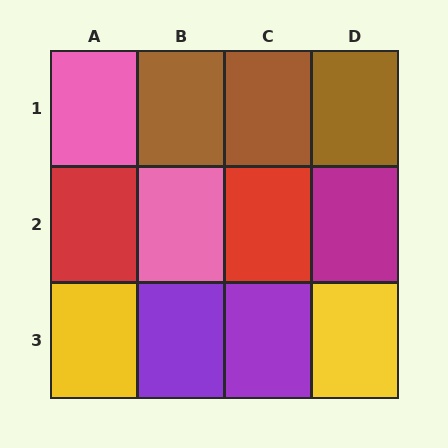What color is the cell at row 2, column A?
Red.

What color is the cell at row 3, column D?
Yellow.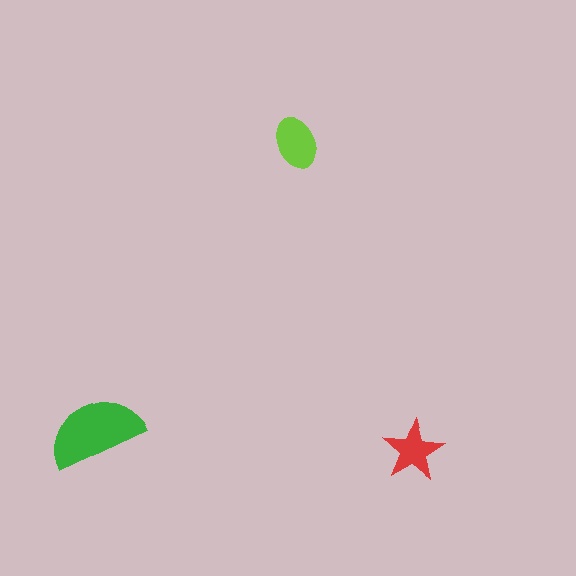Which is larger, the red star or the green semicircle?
The green semicircle.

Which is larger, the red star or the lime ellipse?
The lime ellipse.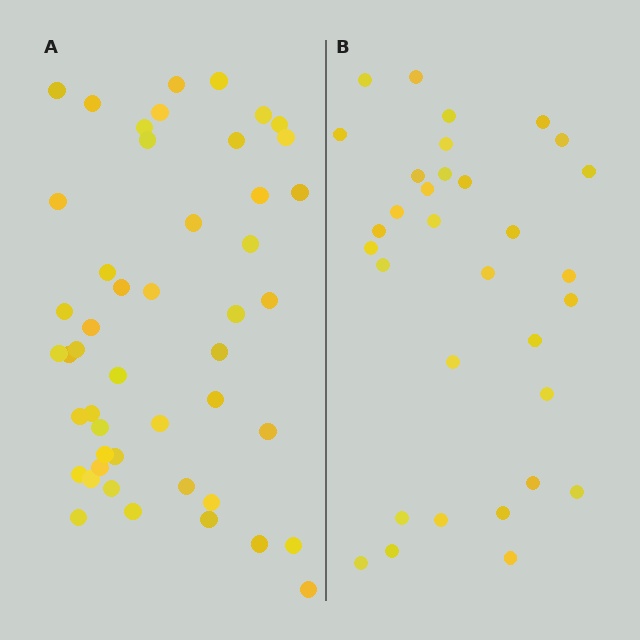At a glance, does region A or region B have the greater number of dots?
Region A (the left region) has more dots.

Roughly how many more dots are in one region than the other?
Region A has approximately 15 more dots than region B.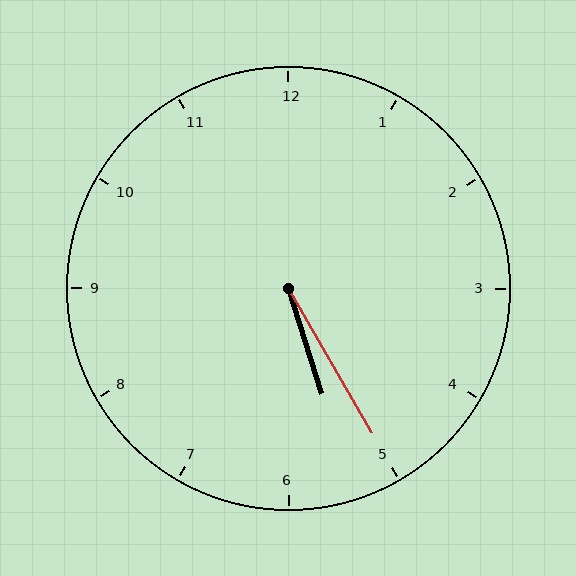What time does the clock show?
5:25.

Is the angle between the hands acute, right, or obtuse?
It is acute.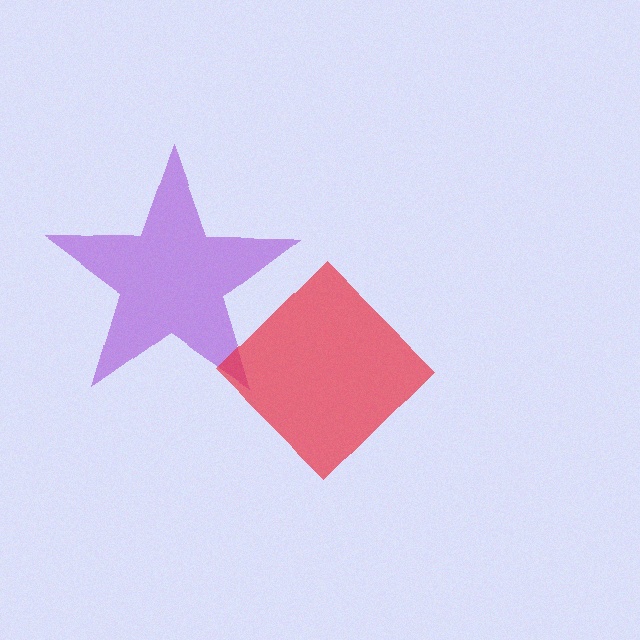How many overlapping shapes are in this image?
There are 2 overlapping shapes in the image.